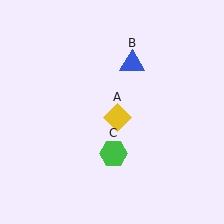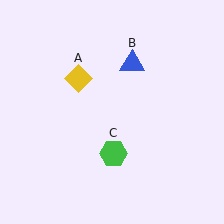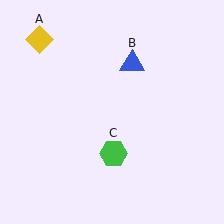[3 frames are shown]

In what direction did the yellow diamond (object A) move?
The yellow diamond (object A) moved up and to the left.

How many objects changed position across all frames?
1 object changed position: yellow diamond (object A).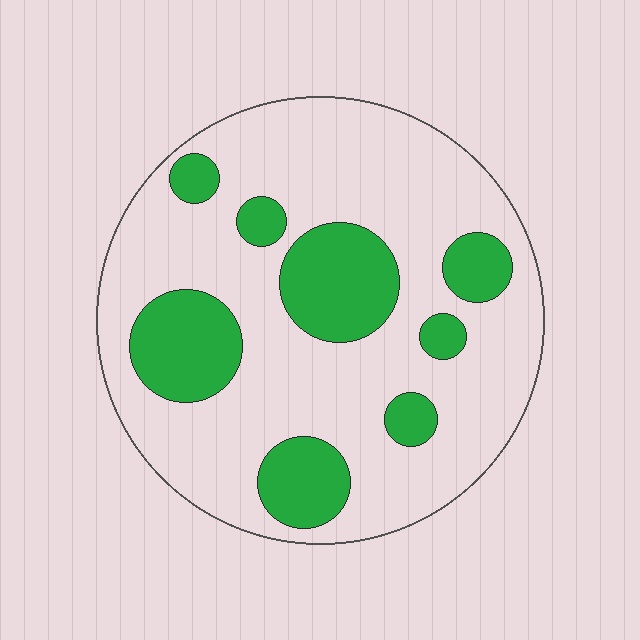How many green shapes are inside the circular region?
8.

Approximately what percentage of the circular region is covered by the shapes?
Approximately 25%.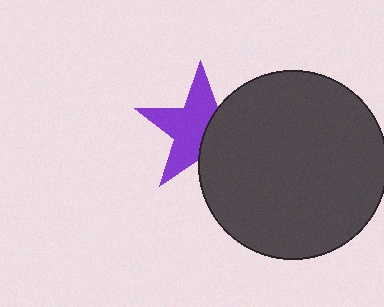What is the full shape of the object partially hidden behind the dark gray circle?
The partially hidden object is a purple star.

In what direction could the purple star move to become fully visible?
The purple star could move left. That would shift it out from behind the dark gray circle entirely.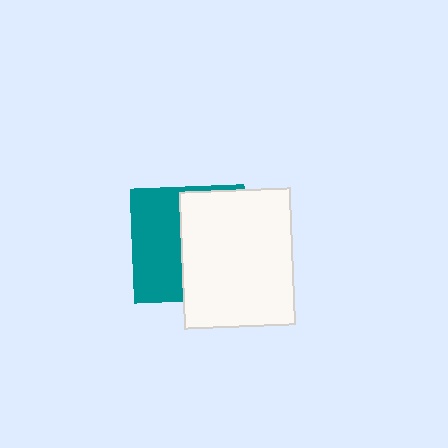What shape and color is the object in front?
The object in front is a white rectangle.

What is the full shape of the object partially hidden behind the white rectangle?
The partially hidden object is a teal square.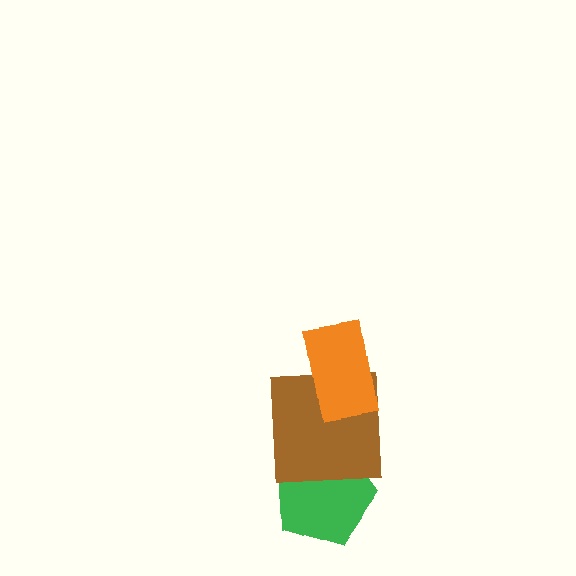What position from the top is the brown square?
The brown square is 2nd from the top.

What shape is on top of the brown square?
The orange rectangle is on top of the brown square.